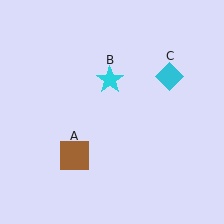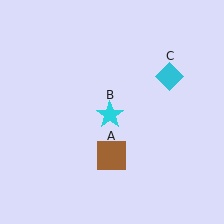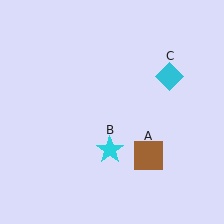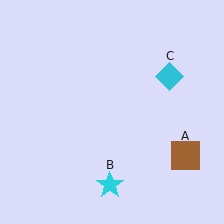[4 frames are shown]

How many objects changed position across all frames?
2 objects changed position: brown square (object A), cyan star (object B).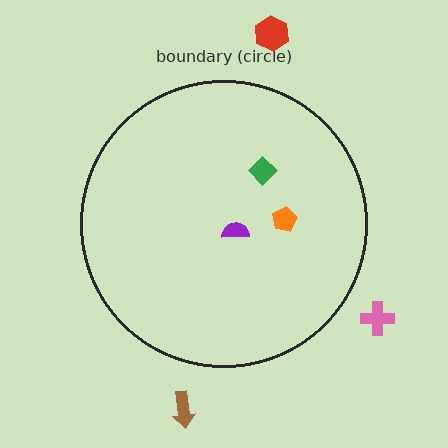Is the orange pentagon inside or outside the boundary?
Inside.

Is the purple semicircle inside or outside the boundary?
Inside.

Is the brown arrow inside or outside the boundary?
Outside.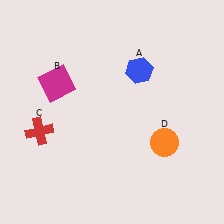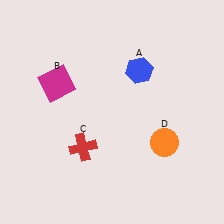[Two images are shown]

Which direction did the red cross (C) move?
The red cross (C) moved right.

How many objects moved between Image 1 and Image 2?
1 object moved between the two images.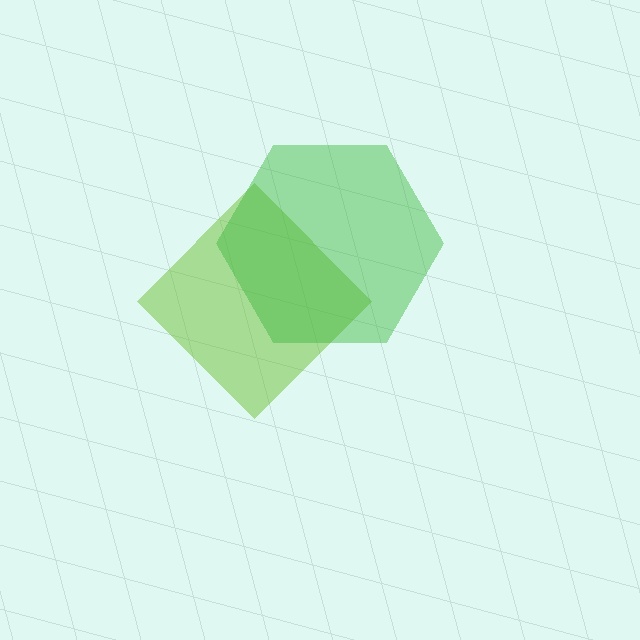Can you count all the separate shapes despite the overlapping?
Yes, there are 2 separate shapes.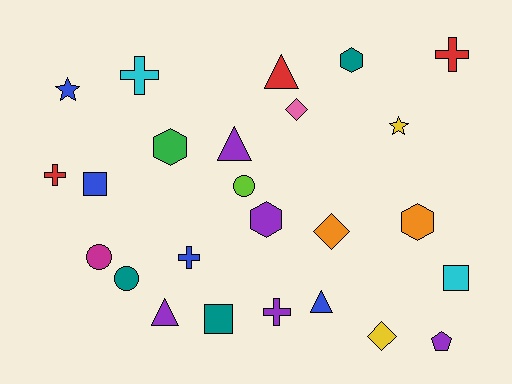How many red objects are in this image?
There are 3 red objects.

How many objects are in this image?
There are 25 objects.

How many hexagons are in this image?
There are 4 hexagons.